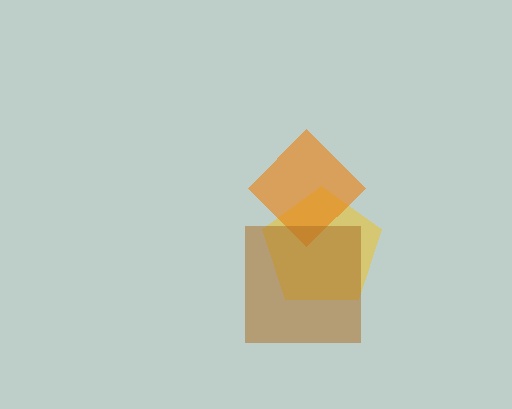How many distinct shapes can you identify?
There are 3 distinct shapes: a yellow pentagon, an orange diamond, a brown square.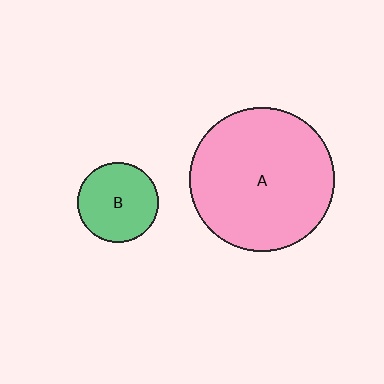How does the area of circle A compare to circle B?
Approximately 3.2 times.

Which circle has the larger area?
Circle A (pink).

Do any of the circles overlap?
No, none of the circles overlap.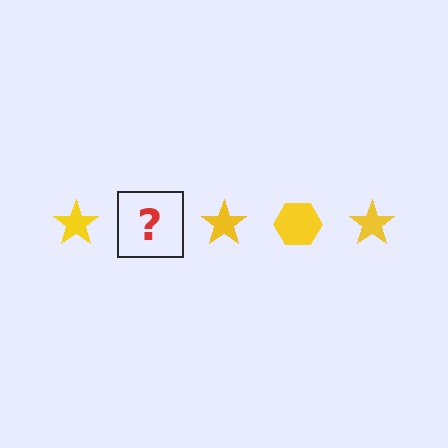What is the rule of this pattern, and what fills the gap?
The rule is that the pattern cycles through star, hexagon shapes in yellow. The gap should be filled with a yellow hexagon.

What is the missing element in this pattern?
The missing element is a yellow hexagon.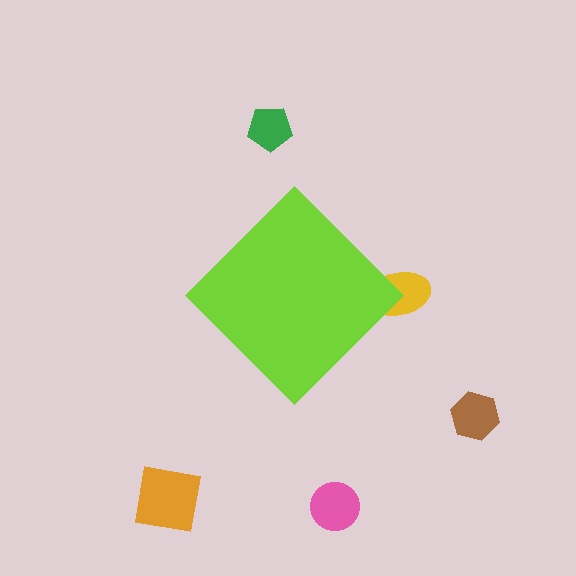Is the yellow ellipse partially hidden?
Yes, the yellow ellipse is partially hidden behind the lime diamond.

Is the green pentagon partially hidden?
No, the green pentagon is fully visible.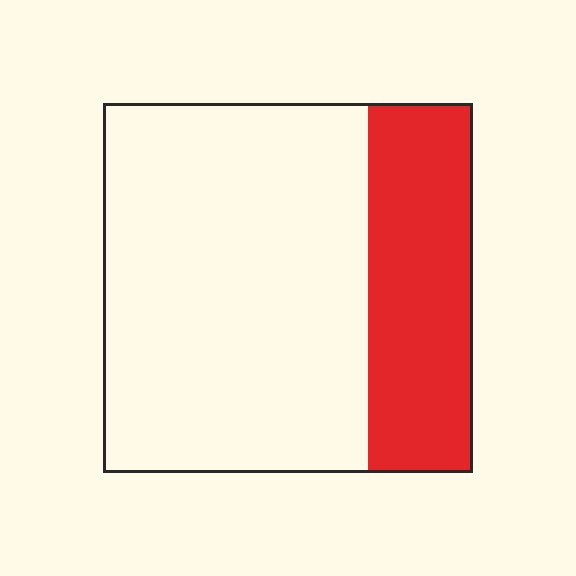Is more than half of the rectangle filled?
No.